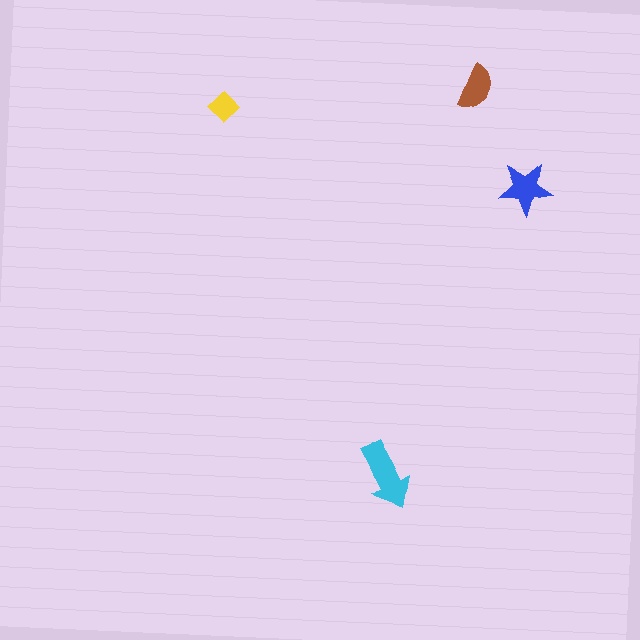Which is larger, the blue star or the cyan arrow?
The cyan arrow.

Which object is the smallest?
The yellow diamond.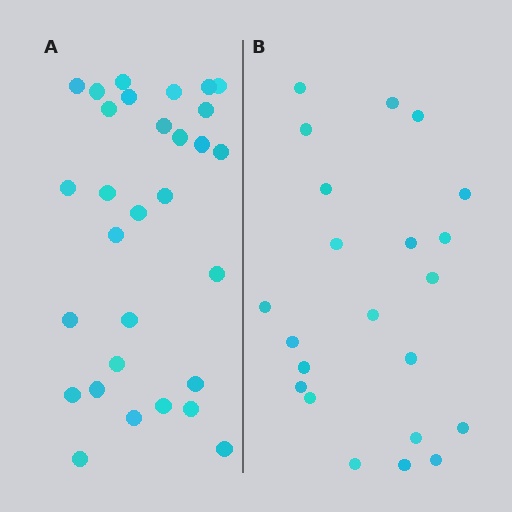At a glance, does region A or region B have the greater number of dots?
Region A (the left region) has more dots.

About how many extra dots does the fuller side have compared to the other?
Region A has roughly 8 or so more dots than region B.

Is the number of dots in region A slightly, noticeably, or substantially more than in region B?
Region A has noticeably more, but not dramatically so. The ratio is roughly 1.4 to 1.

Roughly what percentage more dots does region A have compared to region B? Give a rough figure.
About 35% more.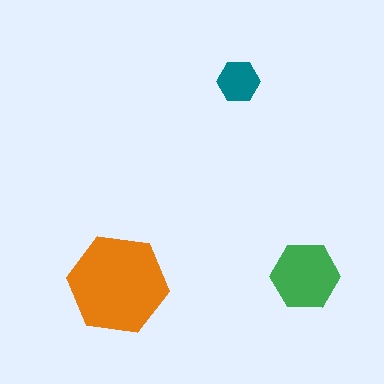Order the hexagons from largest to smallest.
the orange one, the green one, the teal one.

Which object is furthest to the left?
The orange hexagon is leftmost.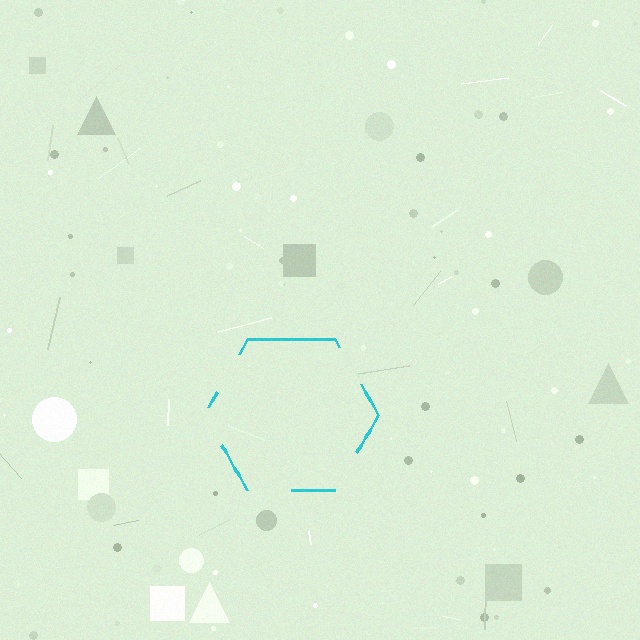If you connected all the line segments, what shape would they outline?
They would outline a hexagon.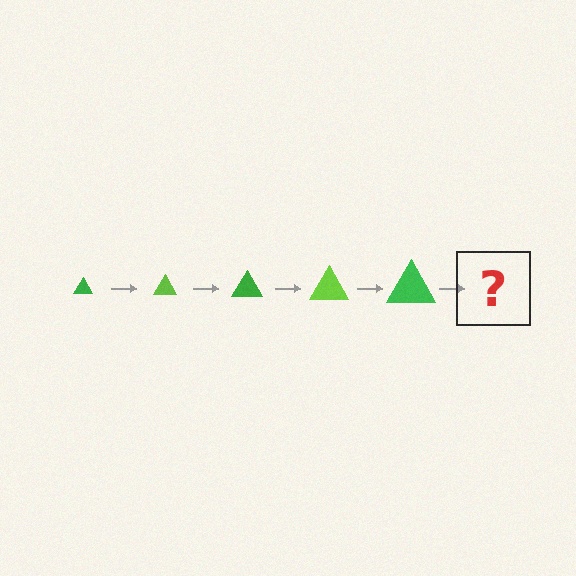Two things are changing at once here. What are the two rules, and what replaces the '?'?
The two rules are that the triangle grows larger each step and the color cycles through green and lime. The '?' should be a lime triangle, larger than the previous one.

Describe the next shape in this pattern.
It should be a lime triangle, larger than the previous one.